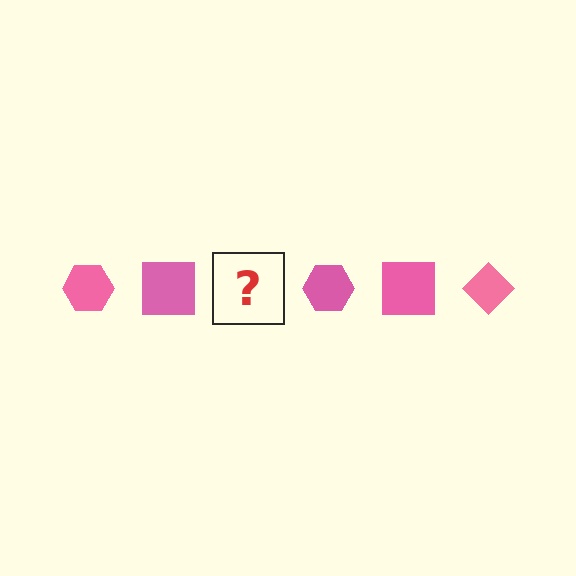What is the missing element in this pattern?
The missing element is a pink diamond.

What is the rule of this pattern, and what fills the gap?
The rule is that the pattern cycles through hexagon, square, diamond shapes in pink. The gap should be filled with a pink diamond.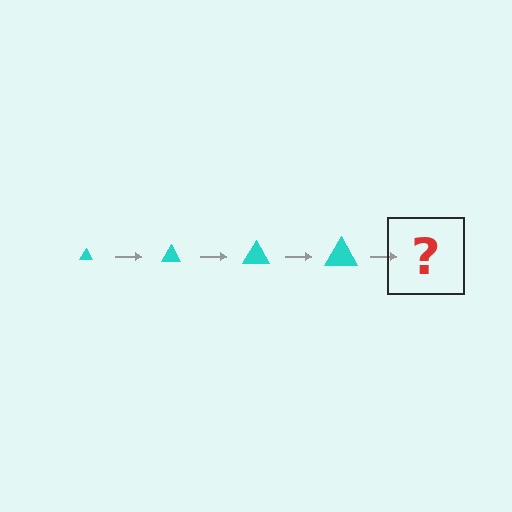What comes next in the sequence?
The next element should be a cyan triangle, larger than the previous one.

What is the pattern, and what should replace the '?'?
The pattern is that the triangle gets progressively larger each step. The '?' should be a cyan triangle, larger than the previous one.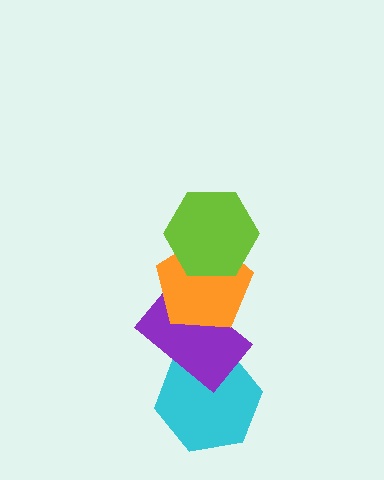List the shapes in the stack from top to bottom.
From top to bottom: the lime hexagon, the orange pentagon, the purple rectangle, the cyan hexagon.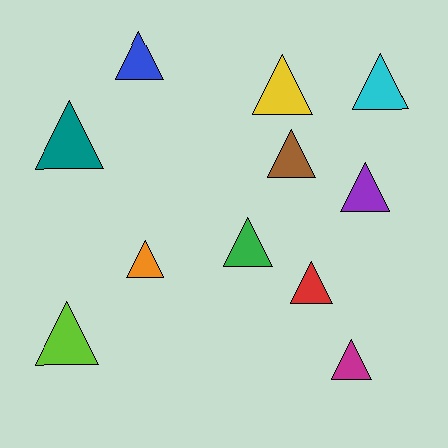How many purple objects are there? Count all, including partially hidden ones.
There is 1 purple object.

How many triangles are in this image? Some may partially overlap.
There are 11 triangles.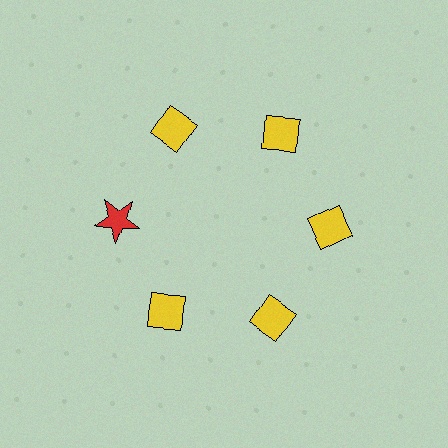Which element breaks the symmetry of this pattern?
The red star at roughly the 9 o'clock position breaks the symmetry. All other shapes are yellow diamonds.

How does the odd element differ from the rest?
It differs in both color (red instead of yellow) and shape (star instead of diamond).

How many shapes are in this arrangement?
There are 6 shapes arranged in a ring pattern.